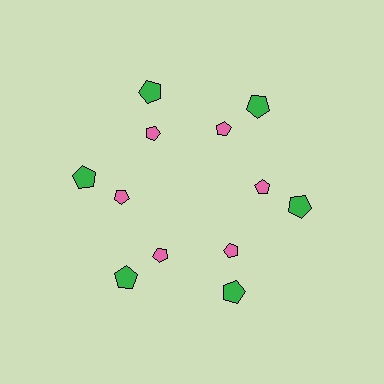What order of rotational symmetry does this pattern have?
This pattern has 6-fold rotational symmetry.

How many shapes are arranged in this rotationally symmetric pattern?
There are 12 shapes, arranged in 6 groups of 2.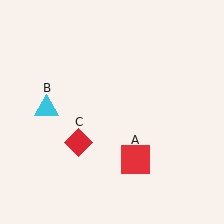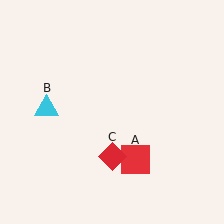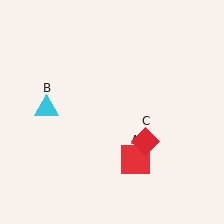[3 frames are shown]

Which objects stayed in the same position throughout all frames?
Red square (object A) and cyan triangle (object B) remained stationary.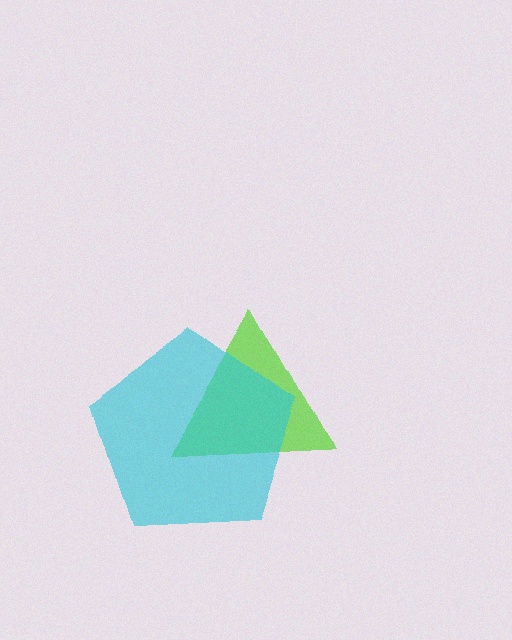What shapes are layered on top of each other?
The layered shapes are: a lime triangle, a cyan pentagon.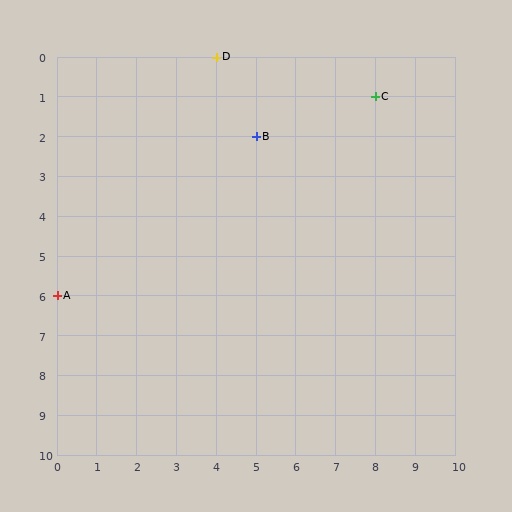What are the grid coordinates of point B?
Point B is at grid coordinates (5, 2).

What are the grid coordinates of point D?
Point D is at grid coordinates (4, 0).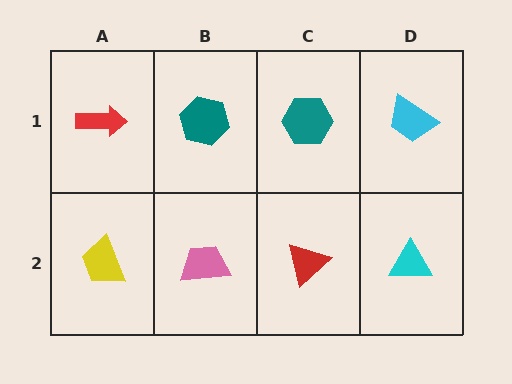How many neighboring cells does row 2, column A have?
2.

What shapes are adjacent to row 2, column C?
A teal hexagon (row 1, column C), a pink trapezoid (row 2, column B), a cyan triangle (row 2, column D).